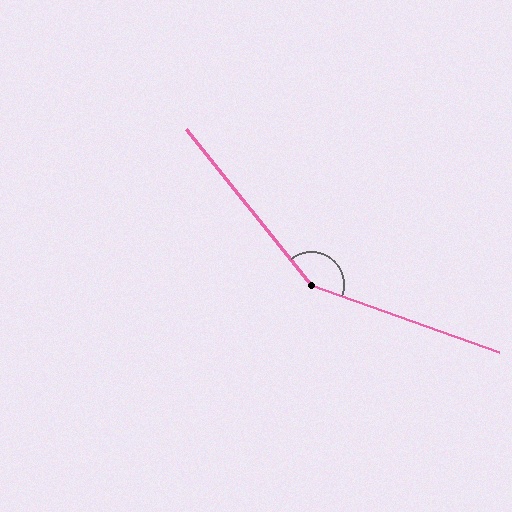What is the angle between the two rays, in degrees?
Approximately 148 degrees.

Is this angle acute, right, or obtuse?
It is obtuse.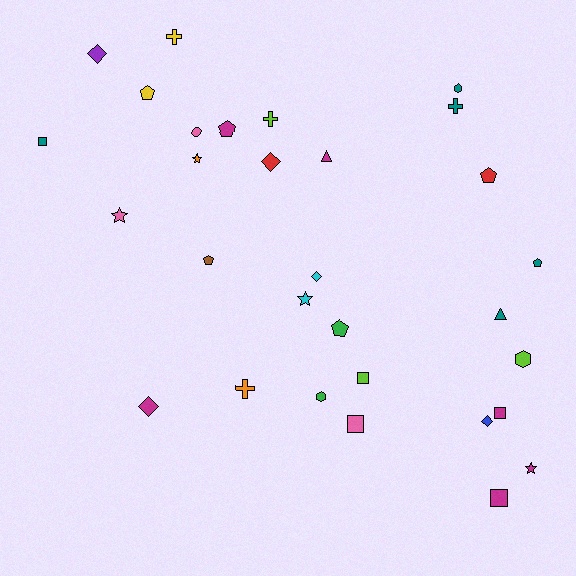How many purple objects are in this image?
There is 1 purple object.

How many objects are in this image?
There are 30 objects.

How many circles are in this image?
There is 1 circle.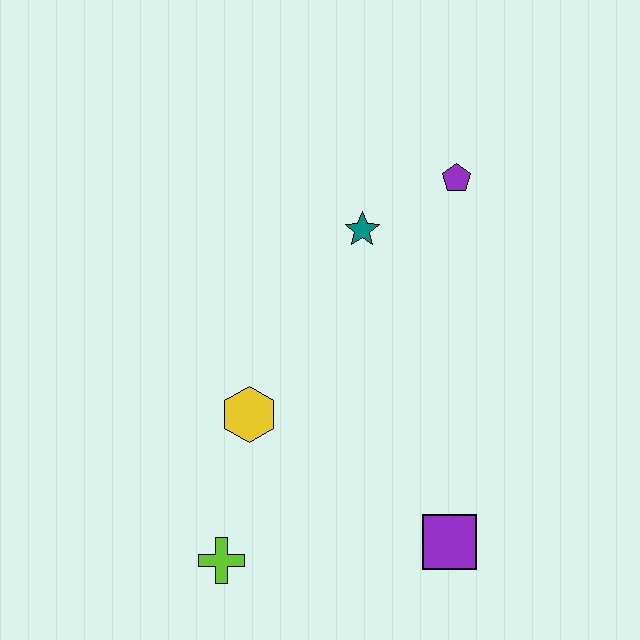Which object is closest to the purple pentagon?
The teal star is closest to the purple pentagon.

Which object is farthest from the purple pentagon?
The lime cross is farthest from the purple pentagon.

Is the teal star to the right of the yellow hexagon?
Yes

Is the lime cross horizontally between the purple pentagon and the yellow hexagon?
No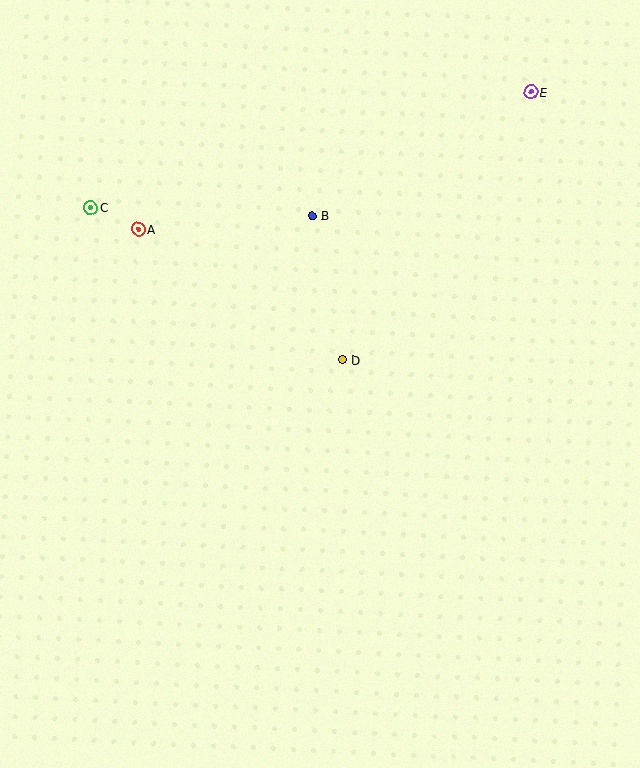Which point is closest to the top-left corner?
Point C is closest to the top-left corner.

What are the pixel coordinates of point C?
Point C is at (91, 208).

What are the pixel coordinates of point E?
Point E is at (531, 92).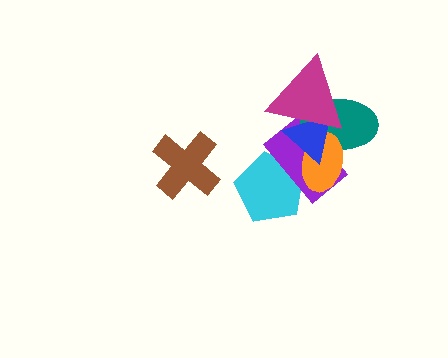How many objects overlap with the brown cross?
0 objects overlap with the brown cross.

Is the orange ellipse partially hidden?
Yes, it is partially covered by another shape.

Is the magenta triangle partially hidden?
No, no other shape covers it.